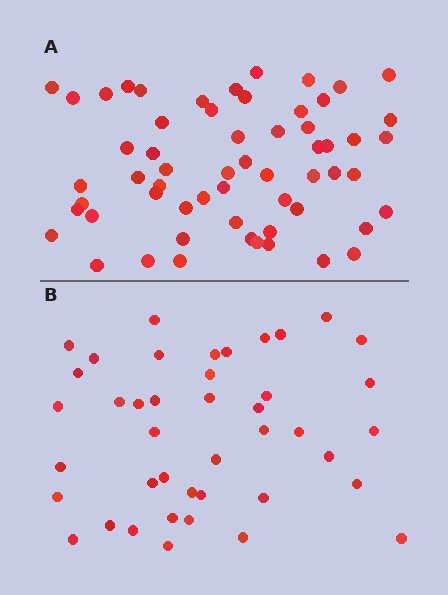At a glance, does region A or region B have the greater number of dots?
Region A (the top region) has more dots.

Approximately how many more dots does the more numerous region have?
Region A has approximately 15 more dots than region B.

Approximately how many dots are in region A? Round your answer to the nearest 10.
About 60 dots. (The exact count is 59, which rounds to 60.)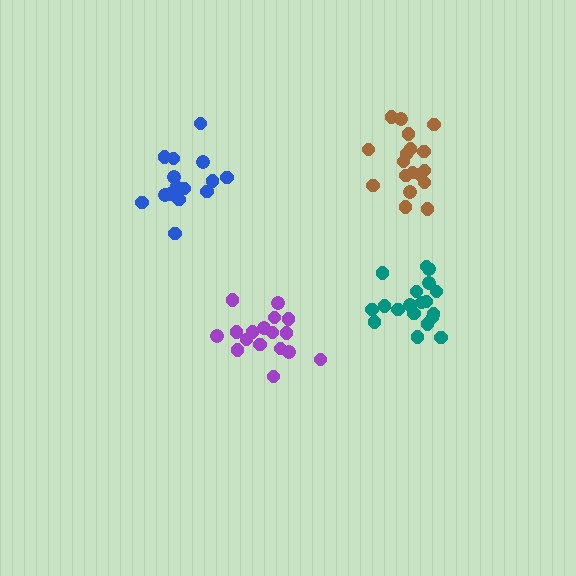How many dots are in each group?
Group 1: 18 dots, Group 2: 17 dots, Group 3: 19 dots, Group 4: 15 dots (69 total).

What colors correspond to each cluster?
The clusters are colored: brown, purple, teal, blue.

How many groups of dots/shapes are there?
There are 4 groups.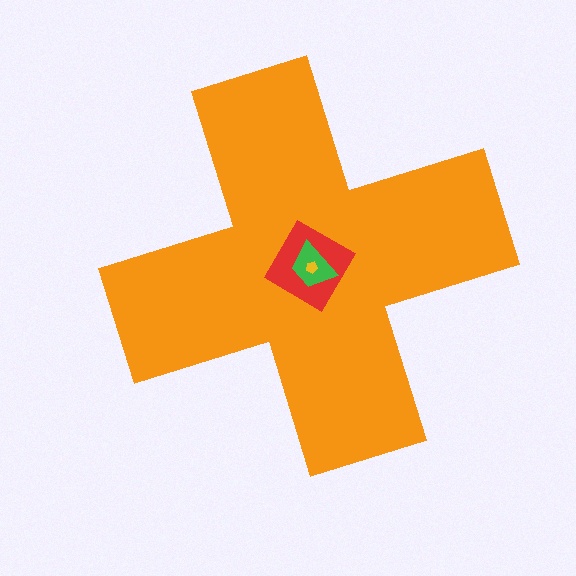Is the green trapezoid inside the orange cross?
Yes.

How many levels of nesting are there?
4.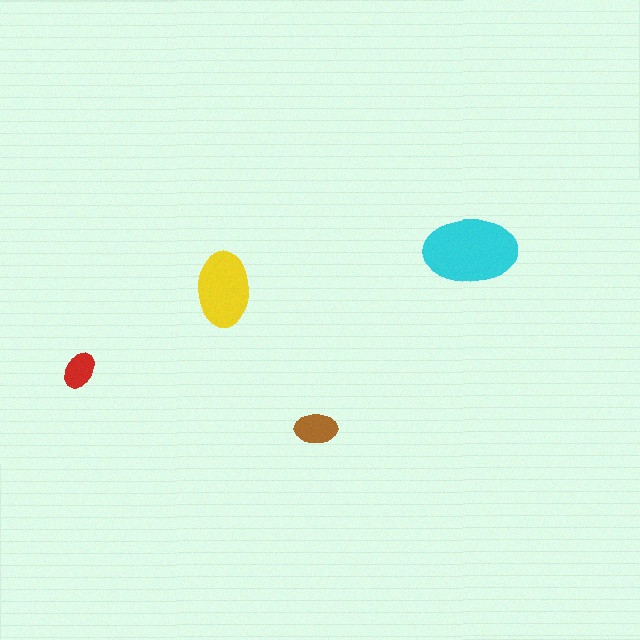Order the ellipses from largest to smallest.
the cyan one, the yellow one, the brown one, the red one.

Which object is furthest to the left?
The red ellipse is leftmost.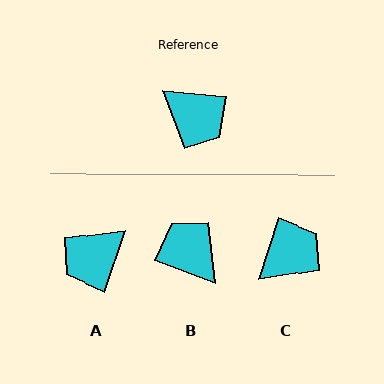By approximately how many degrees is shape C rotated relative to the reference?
Approximately 78 degrees counter-clockwise.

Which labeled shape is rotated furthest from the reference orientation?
B, about 165 degrees away.